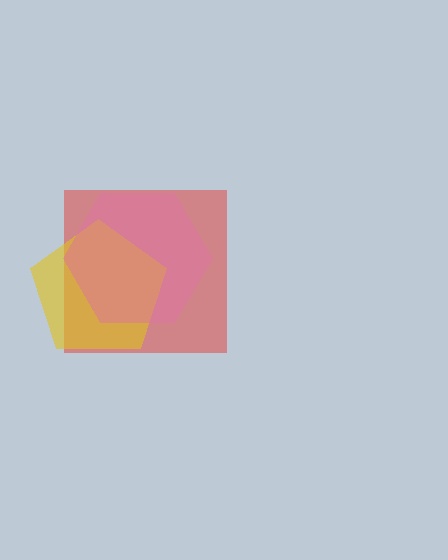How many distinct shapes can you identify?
There are 3 distinct shapes: a red square, a yellow pentagon, a pink hexagon.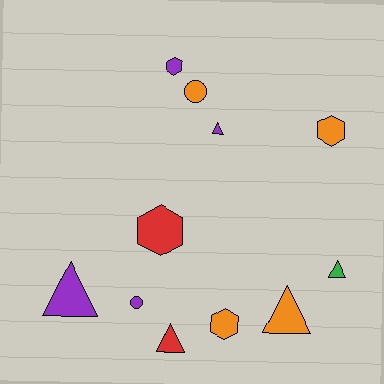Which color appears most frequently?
Purple, with 4 objects.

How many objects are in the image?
There are 11 objects.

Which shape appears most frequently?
Triangle, with 5 objects.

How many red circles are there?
There are no red circles.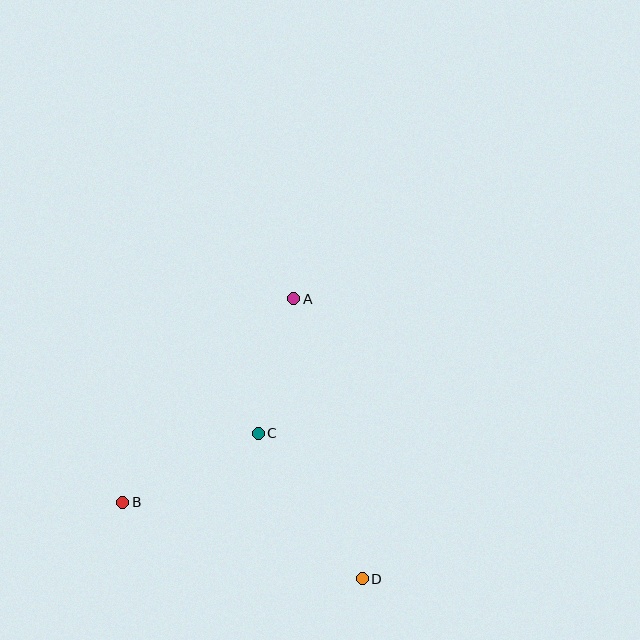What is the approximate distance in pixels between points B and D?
The distance between B and D is approximately 252 pixels.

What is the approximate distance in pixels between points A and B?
The distance between A and B is approximately 266 pixels.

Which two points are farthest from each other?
Points A and D are farthest from each other.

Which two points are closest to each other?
Points A and C are closest to each other.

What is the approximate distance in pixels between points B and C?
The distance between B and C is approximately 152 pixels.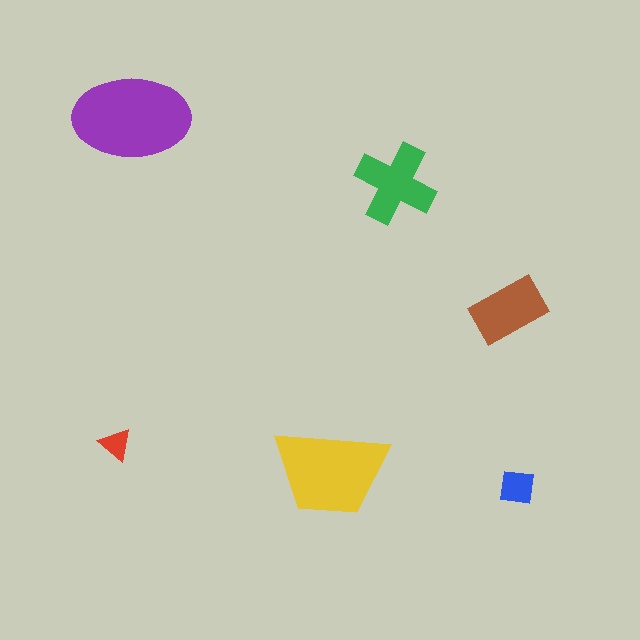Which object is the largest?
The purple ellipse.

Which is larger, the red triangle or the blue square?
The blue square.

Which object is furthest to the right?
The blue square is rightmost.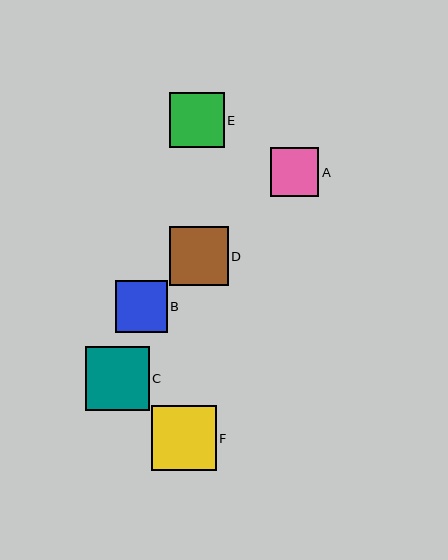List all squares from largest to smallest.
From largest to smallest: F, C, D, E, B, A.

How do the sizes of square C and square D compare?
Square C and square D are approximately the same size.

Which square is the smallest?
Square A is the smallest with a size of approximately 48 pixels.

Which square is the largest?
Square F is the largest with a size of approximately 65 pixels.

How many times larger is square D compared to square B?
Square D is approximately 1.1 times the size of square B.